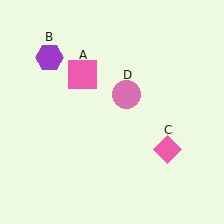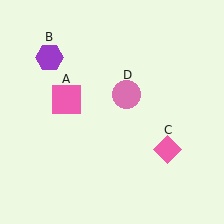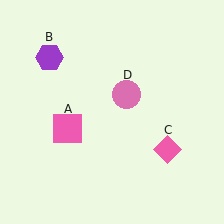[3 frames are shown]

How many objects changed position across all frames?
1 object changed position: pink square (object A).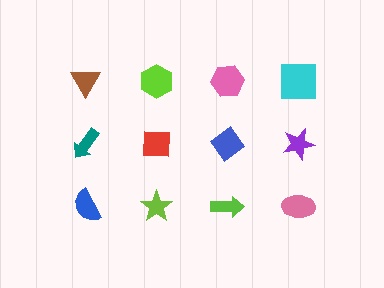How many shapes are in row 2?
4 shapes.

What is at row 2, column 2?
A red square.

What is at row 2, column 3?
A blue diamond.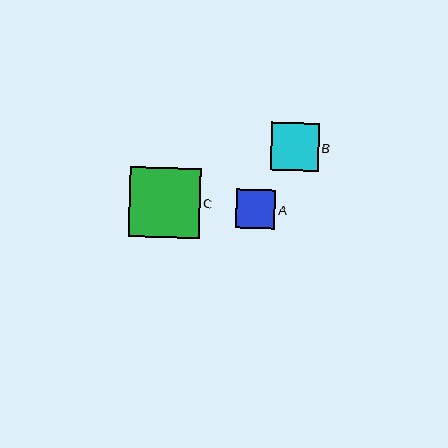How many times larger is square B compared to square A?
Square B is approximately 1.2 times the size of square A.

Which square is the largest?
Square C is the largest with a size of approximately 70 pixels.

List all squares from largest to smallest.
From largest to smallest: C, B, A.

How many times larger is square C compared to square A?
Square C is approximately 1.8 times the size of square A.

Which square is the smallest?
Square A is the smallest with a size of approximately 39 pixels.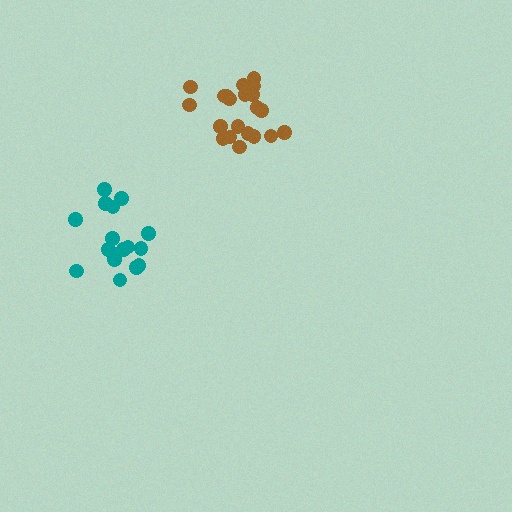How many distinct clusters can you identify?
There are 2 distinct clusters.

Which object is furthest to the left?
The teal cluster is leftmost.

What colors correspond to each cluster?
The clusters are colored: brown, teal.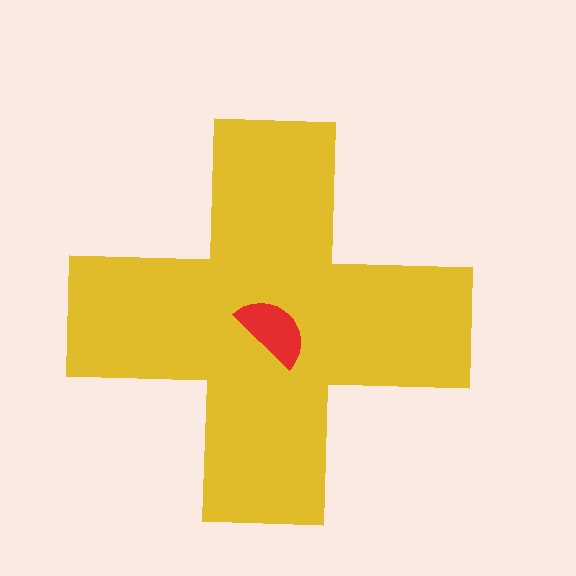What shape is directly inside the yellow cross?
The red semicircle.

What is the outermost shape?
The yellow cross.